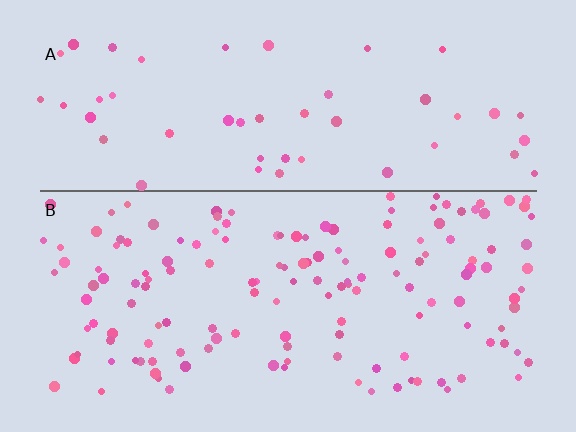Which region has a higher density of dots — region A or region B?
B (the bottom).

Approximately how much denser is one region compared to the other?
Approximately 2.9× — region B over region A.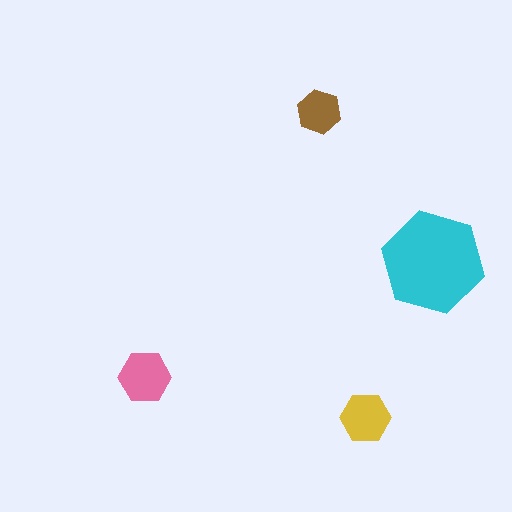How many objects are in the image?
There are 4 objects in the image.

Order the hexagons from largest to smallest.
the cyan one, the pink one, the yellow one, the brown one.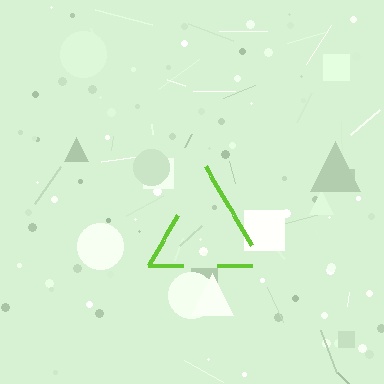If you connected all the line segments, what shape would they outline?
They would outline a triangle.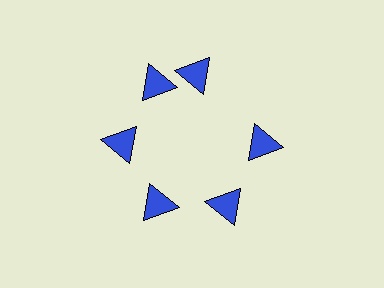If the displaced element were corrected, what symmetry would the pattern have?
It would have 6-fold rotational symmetry — the pattern would map onto itself every 60 degrees.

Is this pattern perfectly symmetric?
No. The 6 blue triangles are arranged in a ring, but one element near the 1 o'clock position is rotated out of alignment along the ring, breaking the 6-fold rotational symmetry.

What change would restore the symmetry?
The symmetry would be restored by rotating it back into even spacing with its neighbors so that all 6 triangles sit at equal angles and equal distance from the center.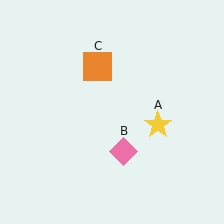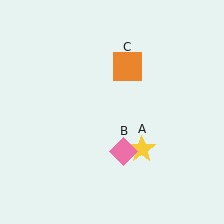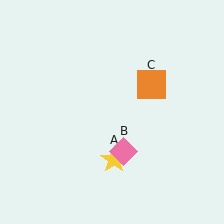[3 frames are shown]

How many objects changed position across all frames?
2 objects changed position: yellow star (object A), orange square (object C).